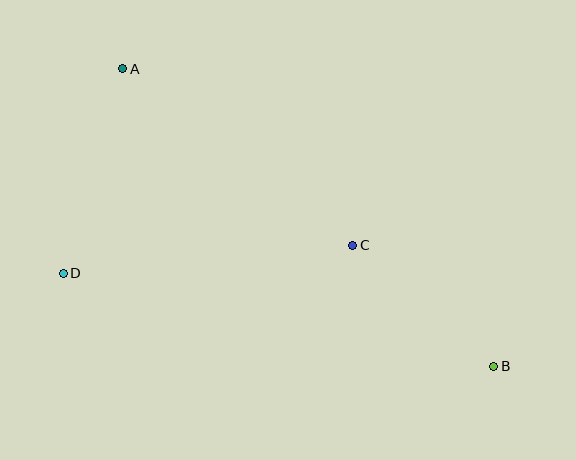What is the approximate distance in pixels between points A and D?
The distance between A and D is approximately 213 pixels.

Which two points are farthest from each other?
Points A and B are farthest from each other.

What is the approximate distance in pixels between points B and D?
The distance between B and D is approximately 441 pixels.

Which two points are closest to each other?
Points B and C are closest to each other.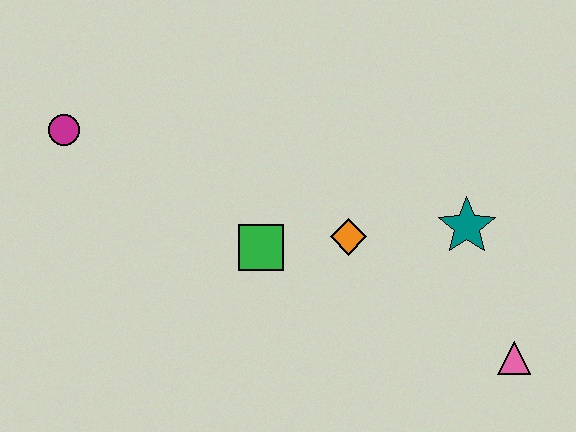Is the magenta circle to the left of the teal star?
Yes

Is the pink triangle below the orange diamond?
Yes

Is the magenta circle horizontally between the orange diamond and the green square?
No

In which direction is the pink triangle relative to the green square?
The pink triangle is to the right of the green square.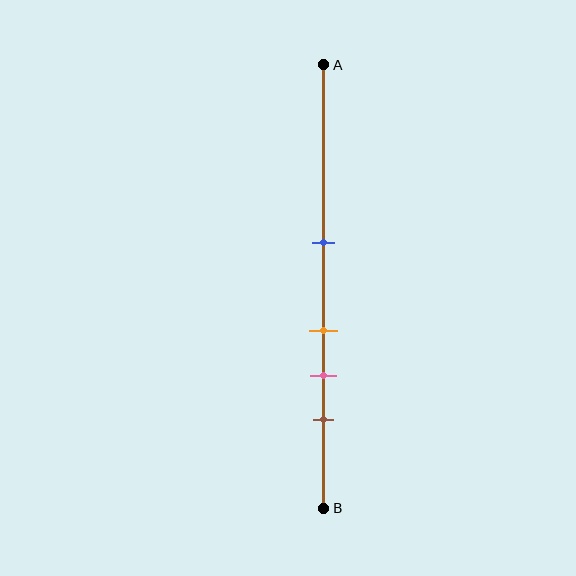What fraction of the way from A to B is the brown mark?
The brown mark is approximately 80% (0.8) of the way from A to B.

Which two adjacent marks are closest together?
The orange and pink marks are the closest adjacent pair.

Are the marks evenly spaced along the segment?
No, the marks are not evenly spaced.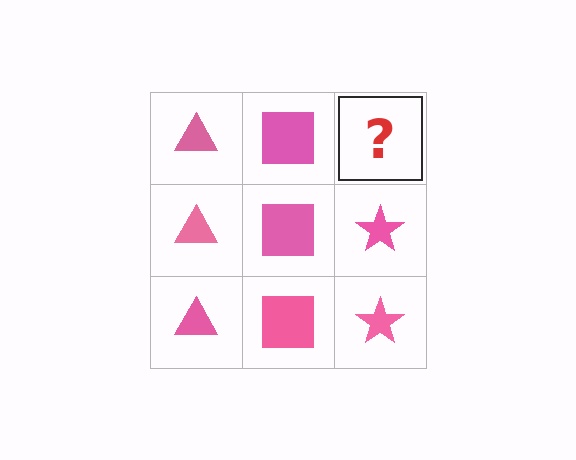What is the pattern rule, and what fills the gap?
The rule is that each column has a consistent shape. The gap should be filled with a pink star.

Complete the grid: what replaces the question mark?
The question mark should be replaced with a pink star.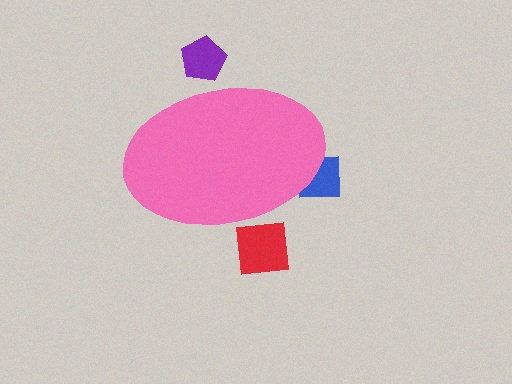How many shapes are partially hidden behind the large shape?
3 shapes are partially hidden.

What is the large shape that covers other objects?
A pink ellipse.